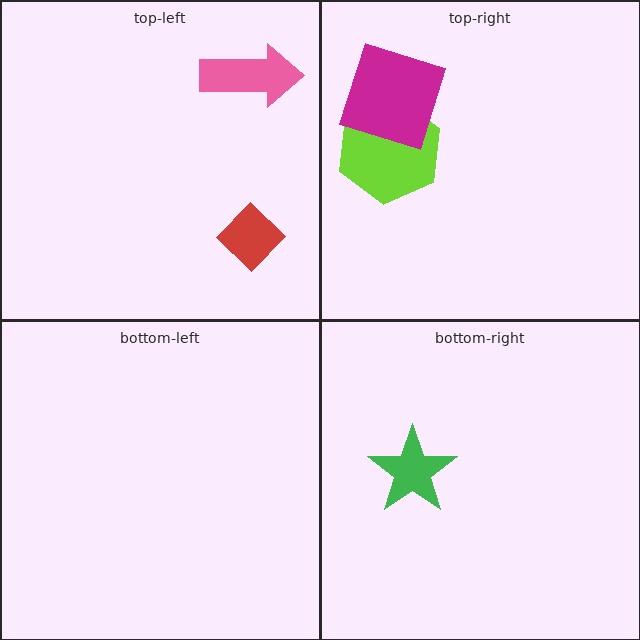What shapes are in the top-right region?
The lime hexagon, the magenta square.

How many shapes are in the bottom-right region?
1.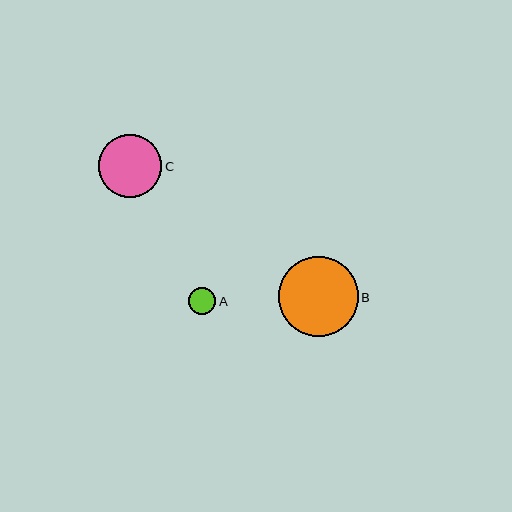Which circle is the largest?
Circle B is the largest with a size of approximately 80 pixels.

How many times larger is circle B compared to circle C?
Circle B is approximately 1.3 times the size of circle C.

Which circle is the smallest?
Circle A is the smallest with a size of approximately 27 pixels.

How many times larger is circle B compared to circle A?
Circle B is approximately 3.0 times the size of circle A.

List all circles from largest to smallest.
From largest to smallest: B, C, A.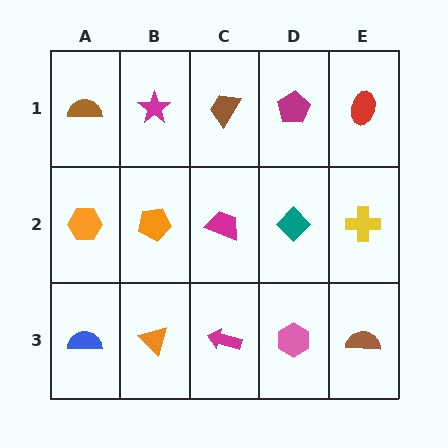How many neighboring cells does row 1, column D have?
3.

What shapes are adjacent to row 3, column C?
A magenta trapezoid (row 2, column C), an orange triangle (row 3, column B), a pink hexagon (row 3, column D).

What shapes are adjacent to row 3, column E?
A yellow cross (row 2, column E), a pink hexagon (row 3, column D).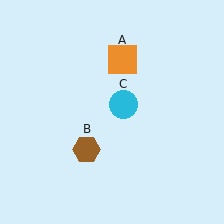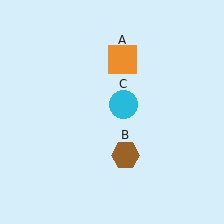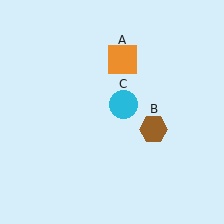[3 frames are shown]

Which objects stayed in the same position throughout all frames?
Orange square (object A) and cyan circle (object C) remained stationary.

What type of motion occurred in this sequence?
The brown hexagon (object B) rotated counterclockwise around the center of the scene.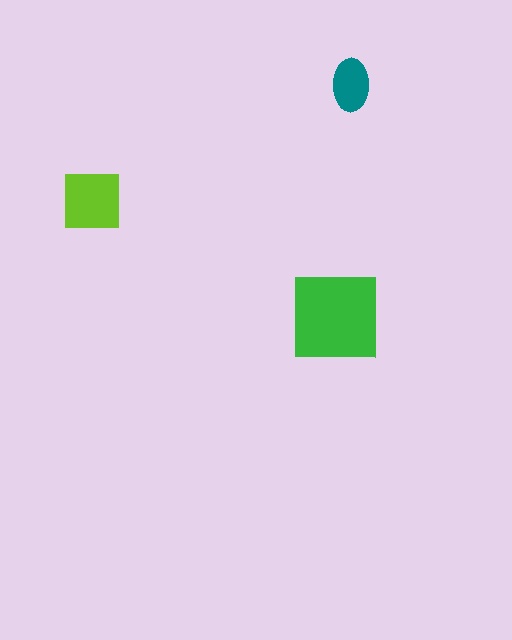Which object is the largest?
The green square.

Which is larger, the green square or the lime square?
The green square.